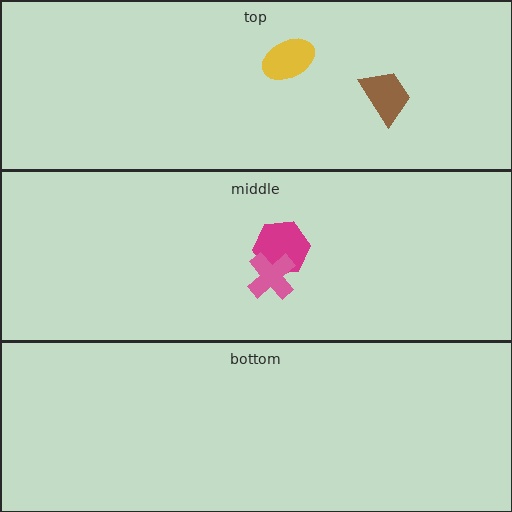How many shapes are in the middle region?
2.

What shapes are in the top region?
The yellow ellipse, the brown trapezoid.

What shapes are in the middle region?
The magenta hexagon, the pink cross.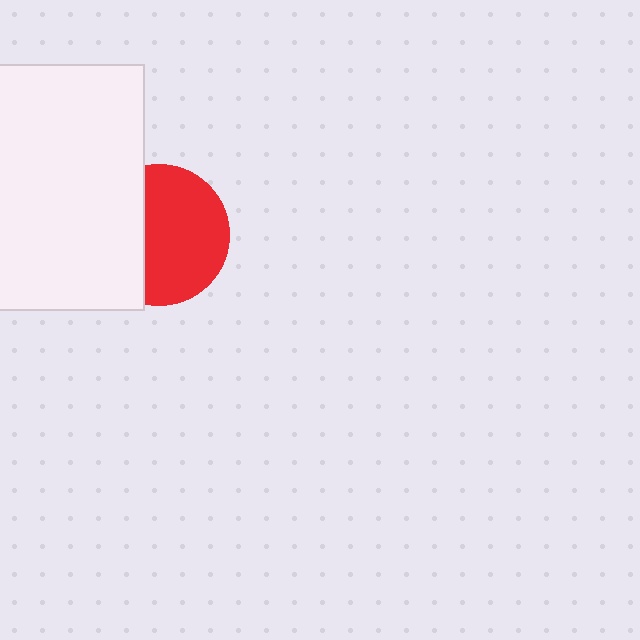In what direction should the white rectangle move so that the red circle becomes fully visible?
The white rectangle should move left. That is the shortest direction to clear the overlap and leave the red circle fully visible.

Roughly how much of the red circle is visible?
About half of it is visible (roughly 62%).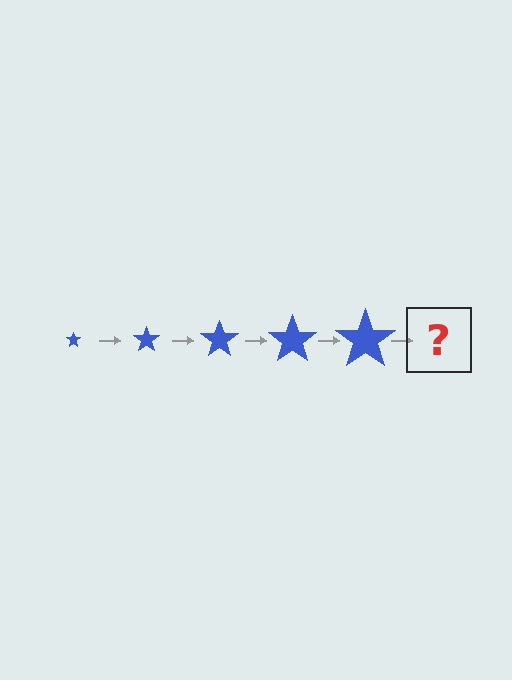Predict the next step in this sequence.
The next step is a blue star, larger than the previous one.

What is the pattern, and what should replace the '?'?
The pattern is that the star gets progressively larger each step. The '?' should be a blue star, larger than the previous one.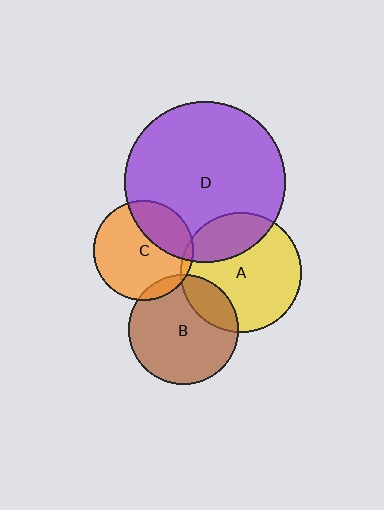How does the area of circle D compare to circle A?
Approximately 1.8 times.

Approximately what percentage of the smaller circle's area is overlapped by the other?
Approximately 5%.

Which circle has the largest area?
Circle D (purple).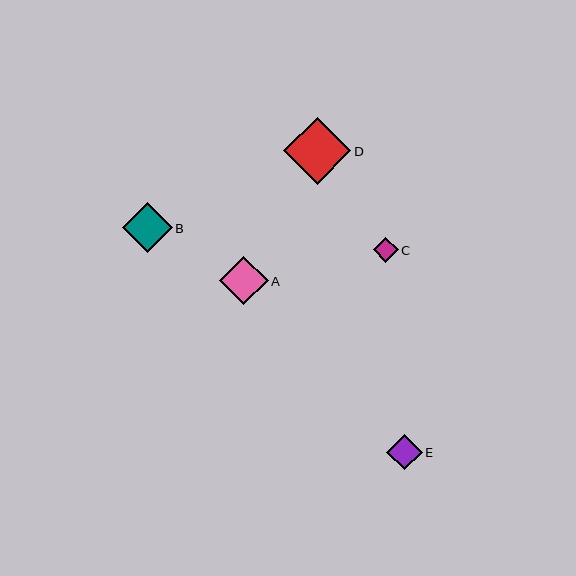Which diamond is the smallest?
Diamond C is the smallest with a size of approximately 25 pixels.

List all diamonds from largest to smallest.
From largest to smallest: D, B, A, E, C.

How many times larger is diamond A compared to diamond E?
Diamond A is approximately 1.4 times the size of diamond E.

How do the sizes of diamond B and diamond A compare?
Diamond B and diamond A are approximately the same size.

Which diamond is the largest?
Diamond D is the largest with a size of approximately 67 pixels.